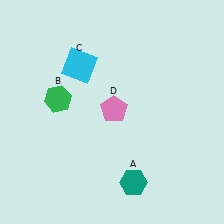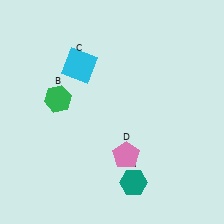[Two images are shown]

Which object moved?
The pink pentagon (D) moved down.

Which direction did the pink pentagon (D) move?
The pink pentagon (D) moved down.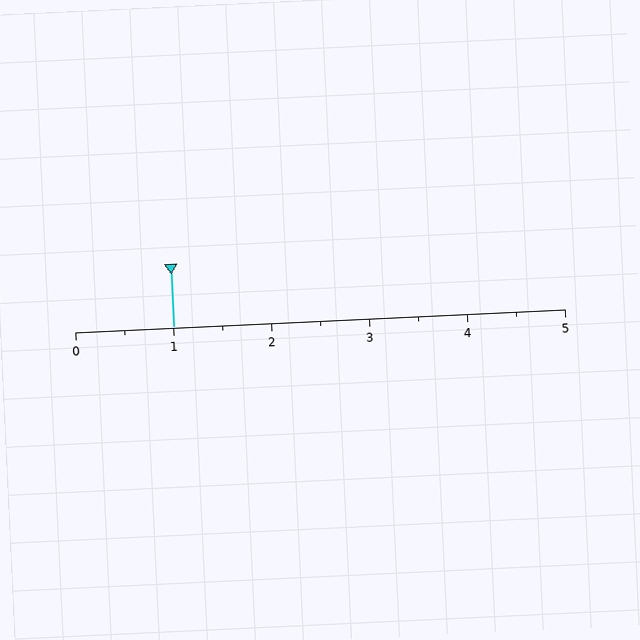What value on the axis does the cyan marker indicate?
The marker indicates approximately 1.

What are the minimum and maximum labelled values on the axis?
The axis runs from 0 to 5.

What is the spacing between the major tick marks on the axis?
The major ticks are spaced 1 apart.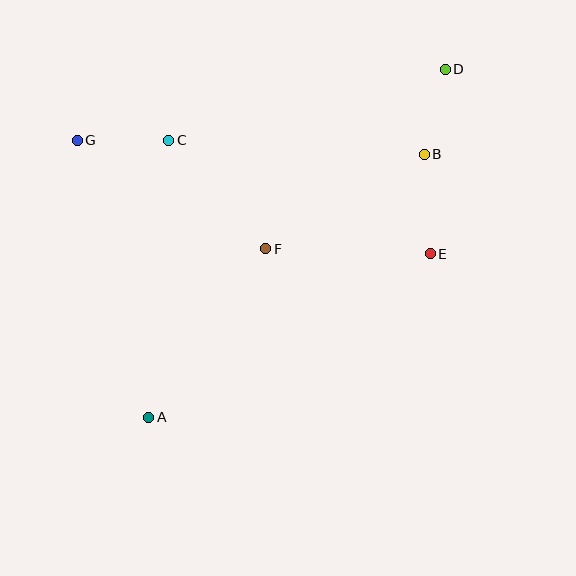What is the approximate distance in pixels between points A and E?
The distance between A and E is approximately 326 pixels.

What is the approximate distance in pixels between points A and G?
The distance between A and G is approximately 286 pixels.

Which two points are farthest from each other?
Points A and D are farthest from each other.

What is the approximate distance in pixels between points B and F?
The distance between B and F is approximately 185 pixels.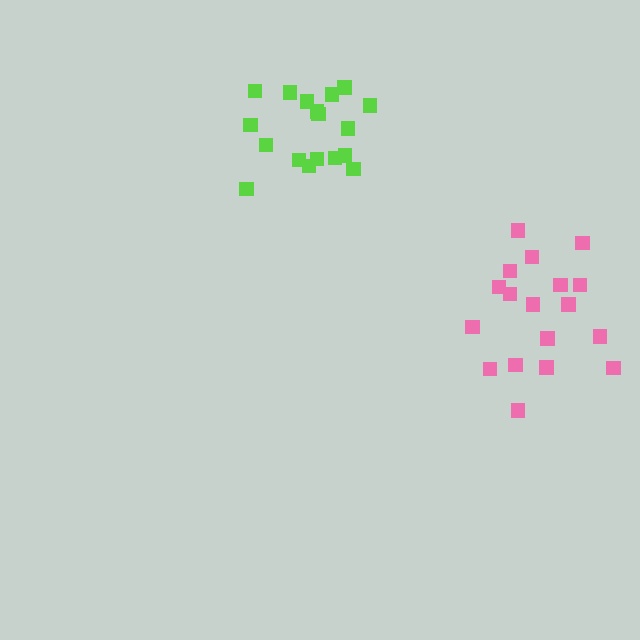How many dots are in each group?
Group 1: 18 dots, Group 2: 18 dots (36 total).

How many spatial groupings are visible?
There are 2 spatial groupings.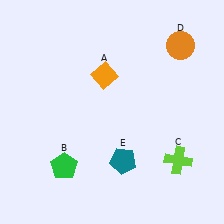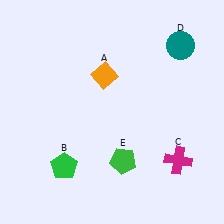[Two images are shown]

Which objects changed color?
C changed from lime to magenta. D changed from orange to teal. E changed from teal to green.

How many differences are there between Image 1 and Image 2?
There are 3 differences between the two images.